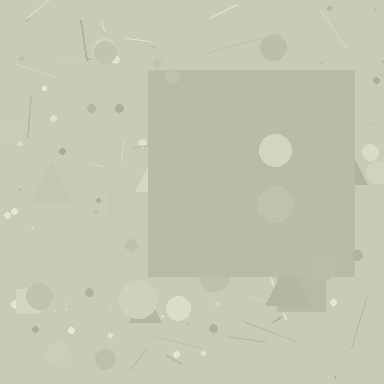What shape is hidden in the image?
A square is hidden in the image.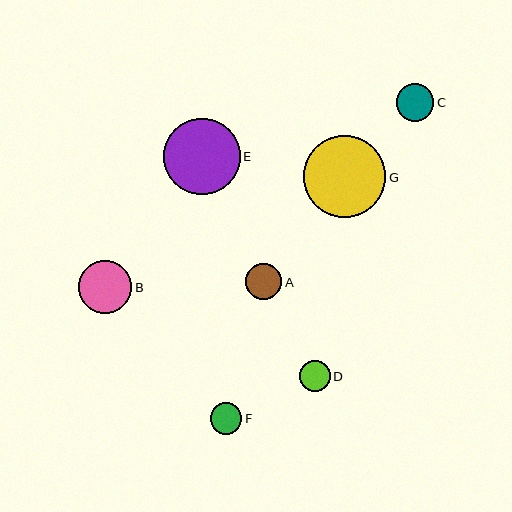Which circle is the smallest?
Circle D is the smallest with a size of approximately 31 pixels.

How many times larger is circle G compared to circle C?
Circle G is approximately 2.2 times the size of circle C.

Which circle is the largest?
Circle G is the largest with a size of approximately 82 pixels.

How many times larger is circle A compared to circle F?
Circle A is approximately 1.1 times the size of circle F.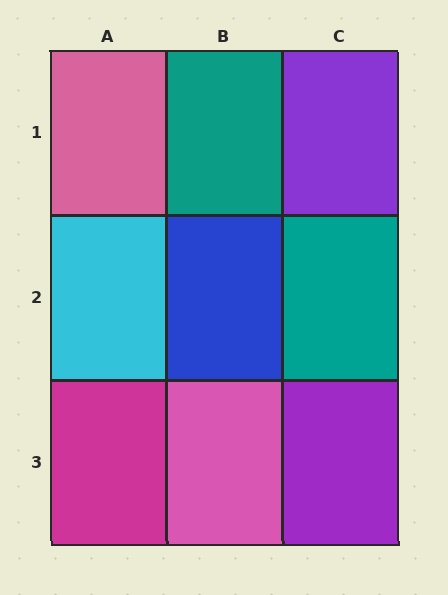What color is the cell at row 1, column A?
Pink.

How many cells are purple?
2 cells are purple.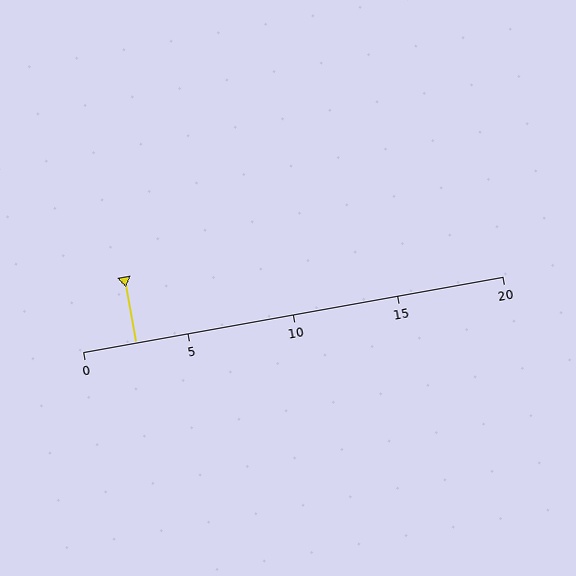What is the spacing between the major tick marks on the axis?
The major ticks are spaced 5 apart.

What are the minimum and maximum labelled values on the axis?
The axis runs from 0 to 20.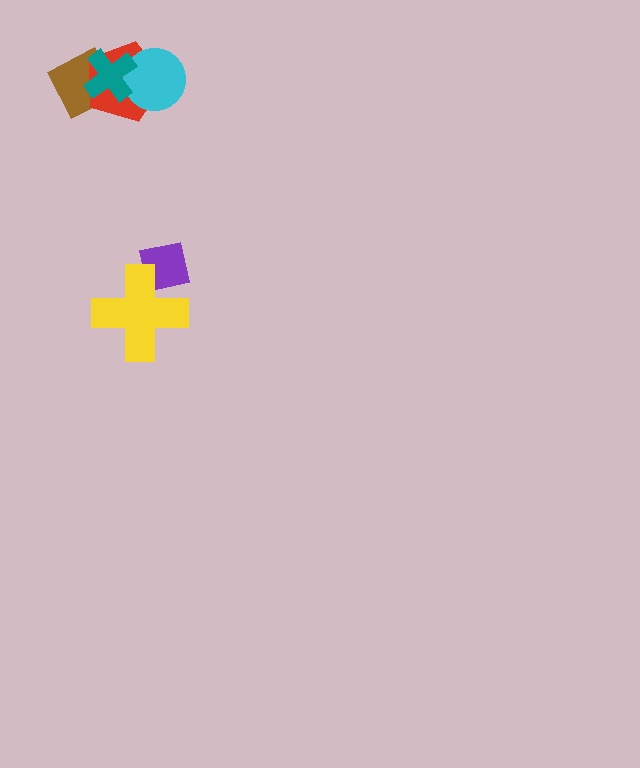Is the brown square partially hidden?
Yes, it is partially covered by another shape.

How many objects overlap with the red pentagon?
3 objects overlap with the red pentagon.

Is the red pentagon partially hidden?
Yes, it is partially covered by another shape.